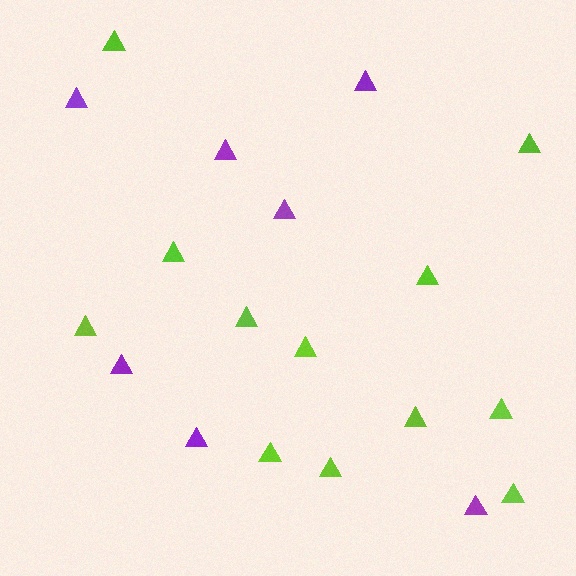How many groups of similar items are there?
There are 2 groups: one group of purple triangles (7) and one group of lime triangles (12).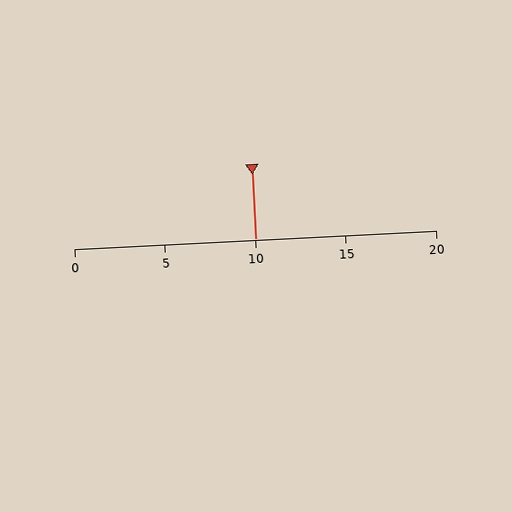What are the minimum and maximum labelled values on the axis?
The axis runs from 0 to 20.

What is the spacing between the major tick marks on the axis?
The major ticks are spaced 5 apart.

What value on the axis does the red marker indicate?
The marker indicates approximately 10.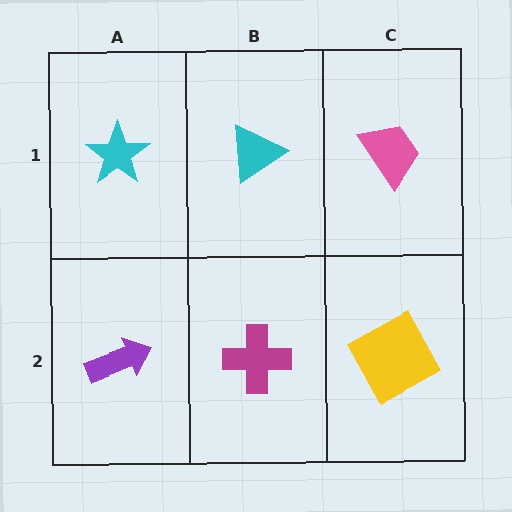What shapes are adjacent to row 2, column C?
A pink trapezoid (row 1, column C), a magenta cross (row 2, column B).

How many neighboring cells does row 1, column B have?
3.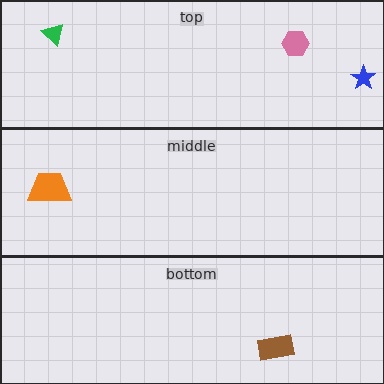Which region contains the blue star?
The top region.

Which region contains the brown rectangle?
The bottom region.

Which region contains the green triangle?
The top region.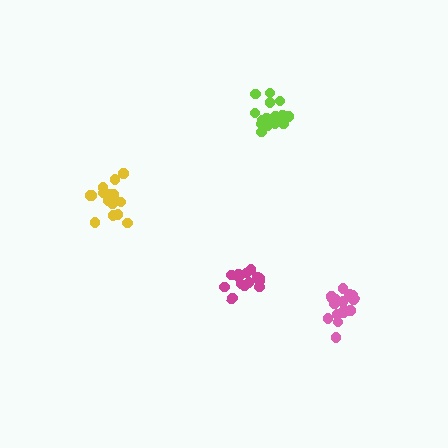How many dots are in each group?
Group 1: 15 dots, Group 2: 17 dots, Group 3: 15 dots, Group 4: 20 dots (67 total).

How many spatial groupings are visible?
There are 4 spatial groupings.